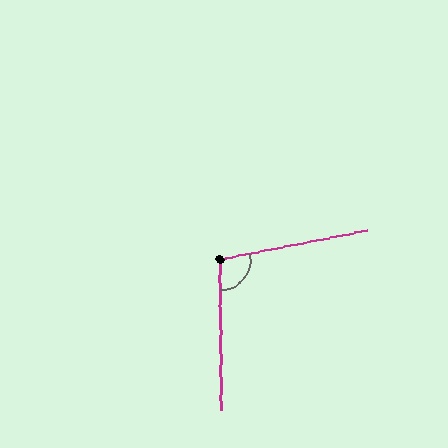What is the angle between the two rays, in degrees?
Approximately 101 degrees.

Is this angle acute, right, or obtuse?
It is obtuse.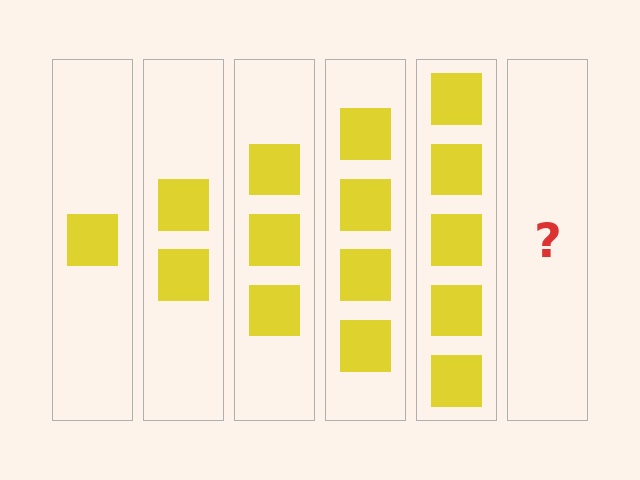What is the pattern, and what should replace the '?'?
The pattern is that each step adds one more square. The '?' should be 6 squares.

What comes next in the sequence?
The next element should be 6 squares.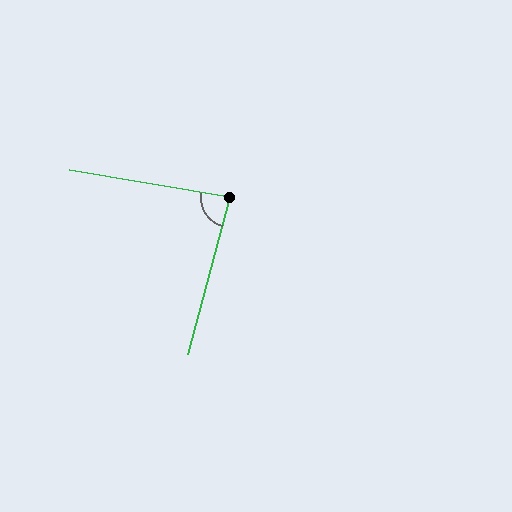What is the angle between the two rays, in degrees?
Approximately 85 degrees.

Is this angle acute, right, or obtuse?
It is acute.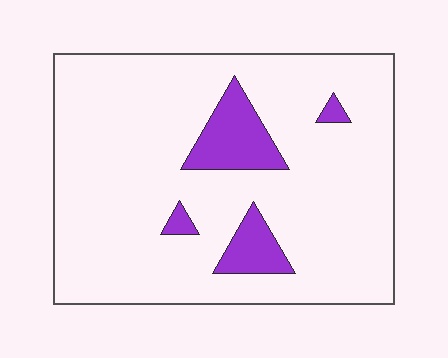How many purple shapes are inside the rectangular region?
4.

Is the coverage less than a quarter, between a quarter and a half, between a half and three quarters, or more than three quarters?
Less than a quarter.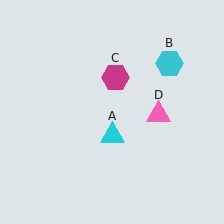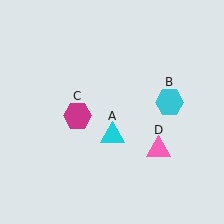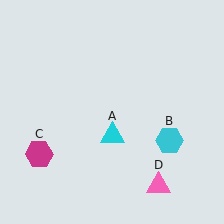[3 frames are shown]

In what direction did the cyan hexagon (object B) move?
The cyan hexagon (object B) moved down.